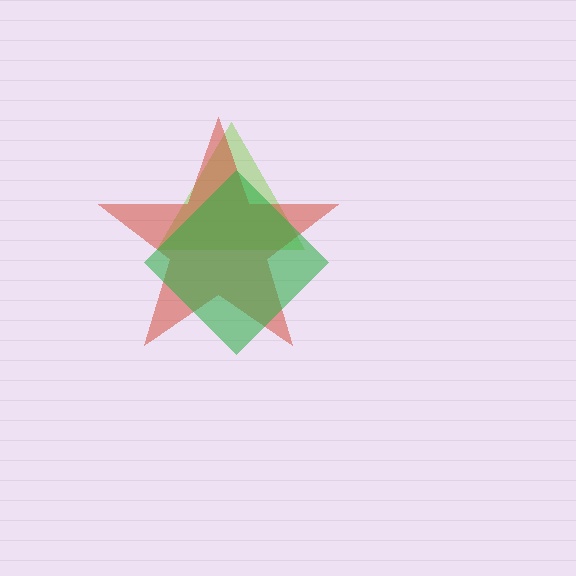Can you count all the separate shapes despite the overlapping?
Yes, there are 3 separate shapes.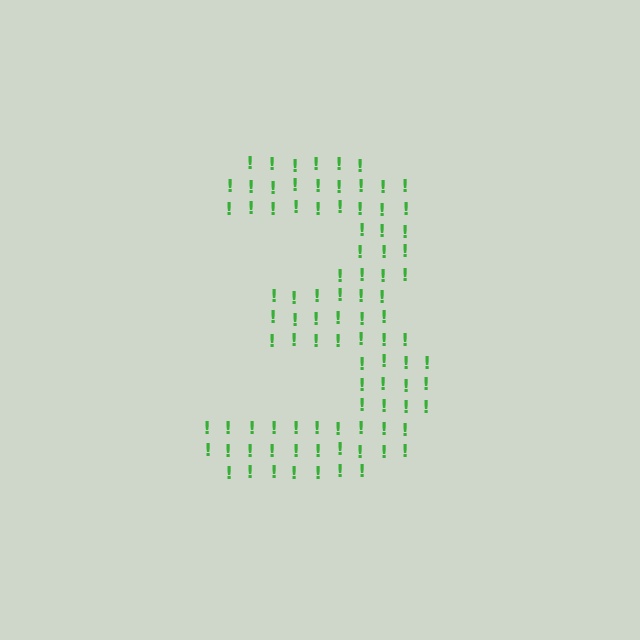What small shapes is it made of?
It is made of small exclamation marks.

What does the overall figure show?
The overall figure shows the digit 3.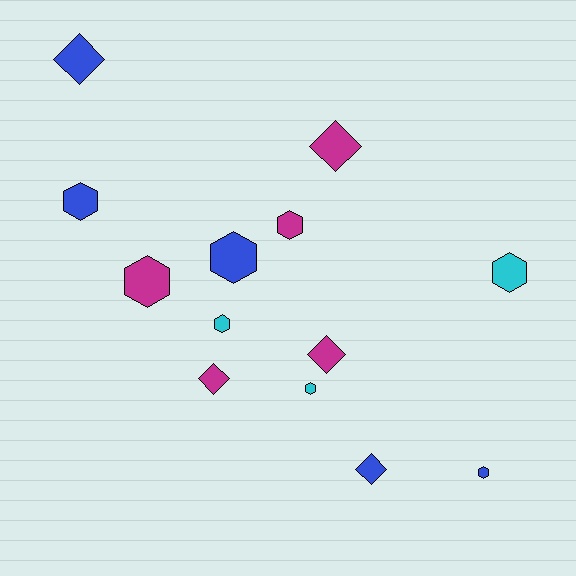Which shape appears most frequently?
Hexagon, with 8 objects.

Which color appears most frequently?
Blue, with 5 objects.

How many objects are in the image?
There are 13 objects.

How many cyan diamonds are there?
There are no cyan diamonds.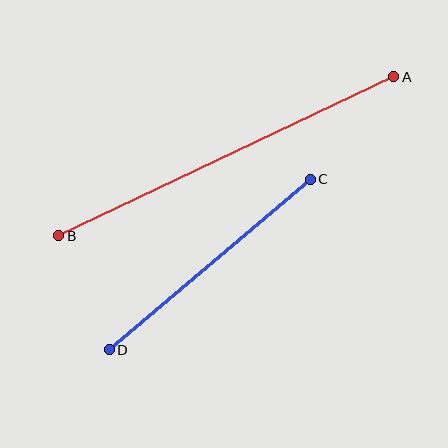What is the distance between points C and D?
The distance is approximately 264 pixels.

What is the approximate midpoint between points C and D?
The midpoint is at approximately (210, 264) pixels.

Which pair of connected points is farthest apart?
Points A and B are farthest apart.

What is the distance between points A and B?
The distance is approximately 371 pixels.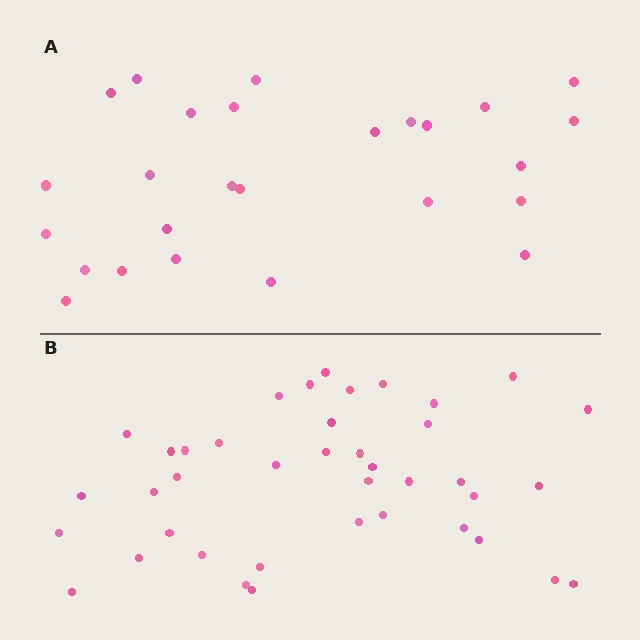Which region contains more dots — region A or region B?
Region B (the bottom region) has more dots.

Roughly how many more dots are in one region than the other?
Region B has approximately 15 more dots than region A.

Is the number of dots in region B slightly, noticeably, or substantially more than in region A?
Region B has substantially more. The ratio is roughly 1.5 to 1.